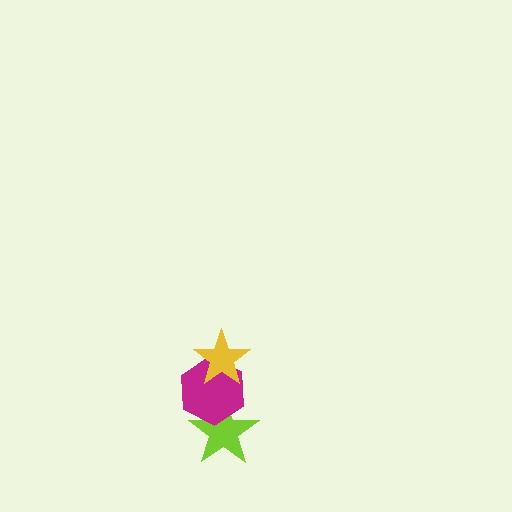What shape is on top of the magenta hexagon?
The yellow star is on top of the magenta hexagon.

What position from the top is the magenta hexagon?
The magenta hexagon is 2nd from the top.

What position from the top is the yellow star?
The yellow star is 1st from the top.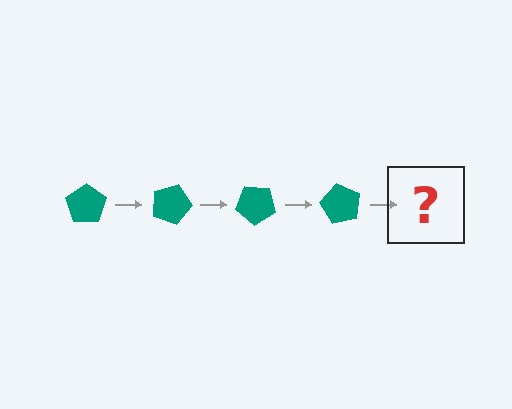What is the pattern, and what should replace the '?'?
The pattern is that the pentagon rotates 20 degrees each step. The '?' should be a teal pentagon rotated 80 degrees.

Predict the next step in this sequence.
The next step is a teal pentagon rotated 80 degrees.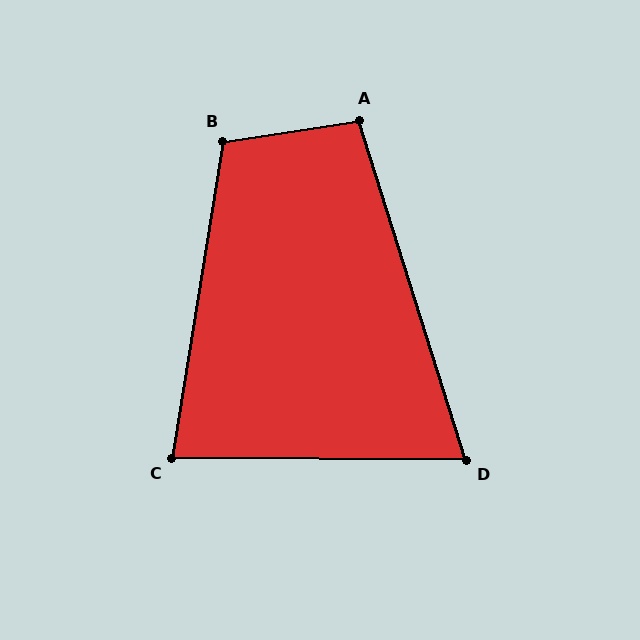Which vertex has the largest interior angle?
B, at approximately 108 degrees.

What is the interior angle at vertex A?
Approximately 99 degrees (obtuse).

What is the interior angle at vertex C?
Approximately 81 degrees (acute).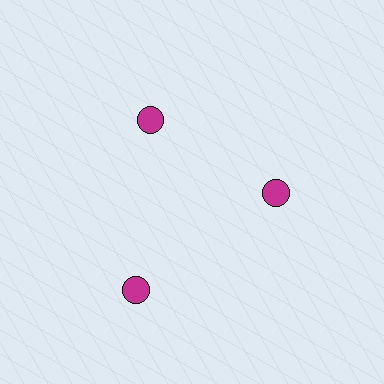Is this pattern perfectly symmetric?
No. The 3 magenta circles are arranged in a ring, but one element near the 7 o'clock position is pushed outward from the center, breaking the 3-fold rotational symmetry.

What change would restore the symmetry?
The symmetry would be restored by moving it inward, back onto the ring so that all 3 circles sit at equal angles and equal distance from the center.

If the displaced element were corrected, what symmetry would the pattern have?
It would have 3-fold rotational symmetry — the pattern would map onto itself every 120 degrees.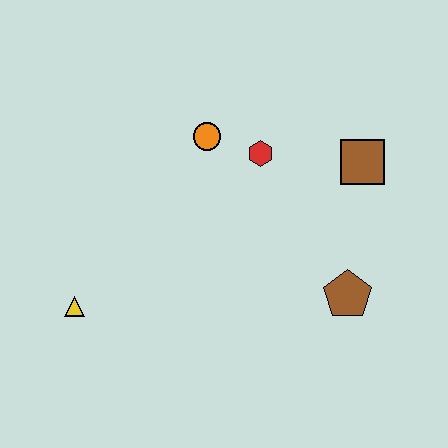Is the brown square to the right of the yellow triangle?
Yes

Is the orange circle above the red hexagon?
Yes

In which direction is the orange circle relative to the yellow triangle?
The orange circle is above the yellow triangle.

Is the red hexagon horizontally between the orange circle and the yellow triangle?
No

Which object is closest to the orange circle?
The red hexagon is closest to the orange circle.